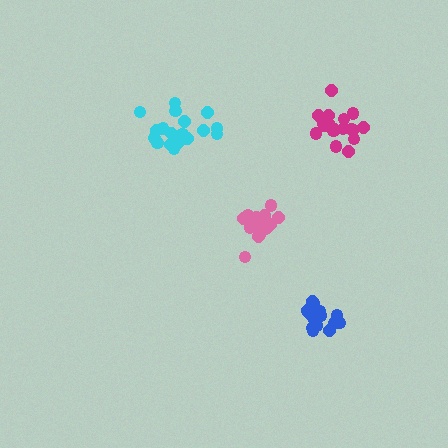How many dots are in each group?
Group 1: 18 dots, Group 2: 17 dots, Group 3: 20 dots, Group 4: 17 dots (72 total).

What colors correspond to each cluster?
The clusters are colored: cyan, pink, magenta, blue.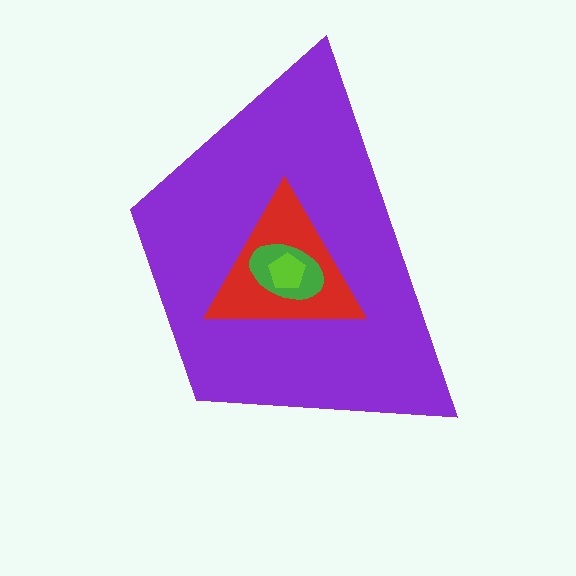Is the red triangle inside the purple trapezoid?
Yes.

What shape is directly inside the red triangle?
The green ellipse.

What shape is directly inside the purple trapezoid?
The red triangle.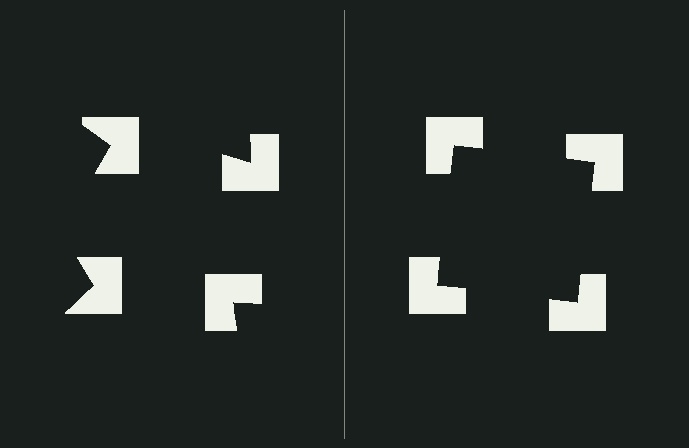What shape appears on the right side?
An illusory square.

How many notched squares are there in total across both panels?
8 — 4 on each side.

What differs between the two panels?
The notched squares are positioned identically on both sides; only the wedge orientations differ. On the right they align to a square; on the left they are misaligned.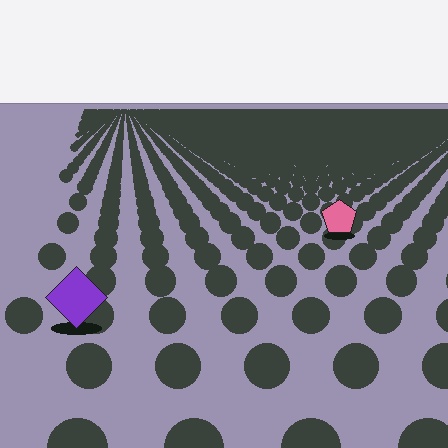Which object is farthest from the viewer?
The pink pentagon is farthest from the viewer. It appears smaller and the ground texture around it is denser.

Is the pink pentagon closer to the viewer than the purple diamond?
No. The purple diamond is closer — you can tell from the texture gradient: the ground texture is coarser near it.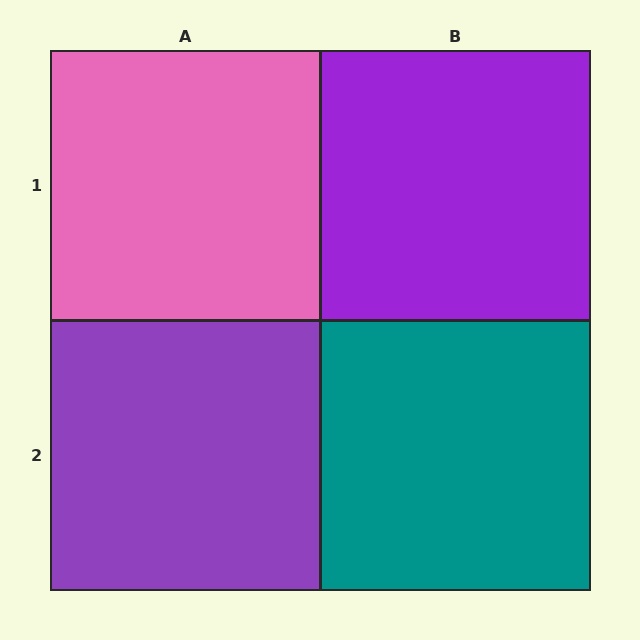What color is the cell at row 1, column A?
Pink.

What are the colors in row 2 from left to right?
Purple, teal.